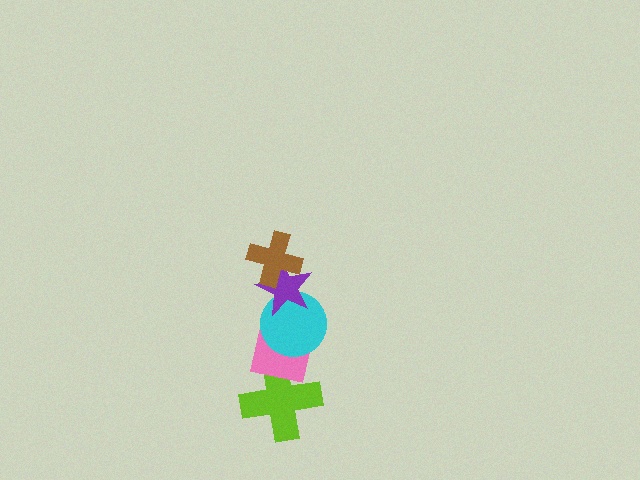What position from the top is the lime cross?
The lime cross is 5th from the top.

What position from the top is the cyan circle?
The cyan circle is 3rd from the top.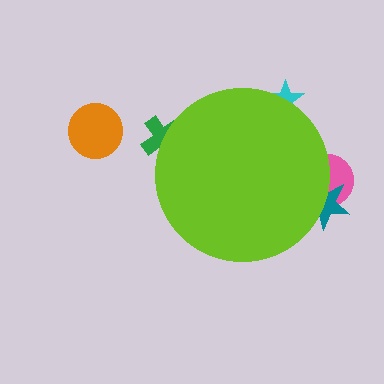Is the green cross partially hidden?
Yes, the green cross is partially hidden behind the lime circle.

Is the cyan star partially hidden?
Yes, the cyan star is partially hidden behind the lime circle.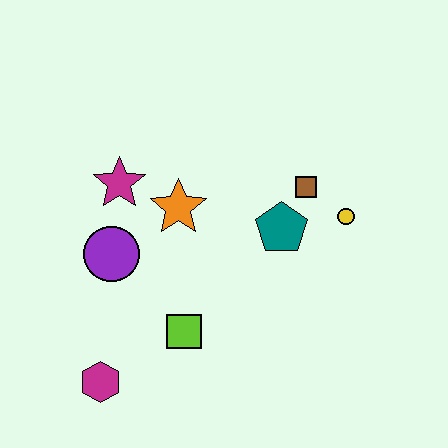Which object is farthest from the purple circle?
The yellow circle is farthest from the purple circle.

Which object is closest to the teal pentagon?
The brown square is closest to the teal pentagon.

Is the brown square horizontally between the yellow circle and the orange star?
Yes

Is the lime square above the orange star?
No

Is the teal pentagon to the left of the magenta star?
No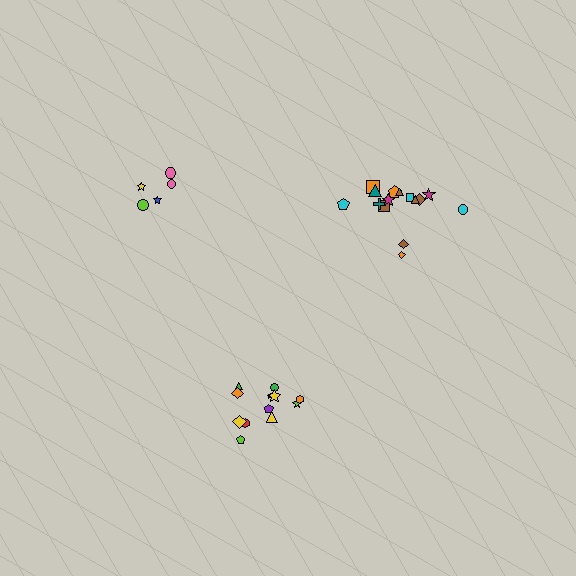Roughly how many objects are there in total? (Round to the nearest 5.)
Roughly 30 objects in total.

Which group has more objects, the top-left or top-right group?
The top-right group.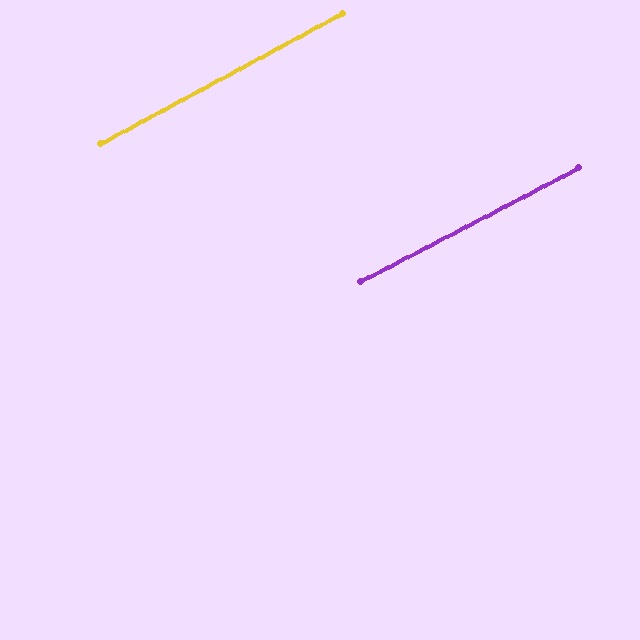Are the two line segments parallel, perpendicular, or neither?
Parallel — their directions differ by only 0.9°.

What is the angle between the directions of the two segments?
Approximately 1 degree.